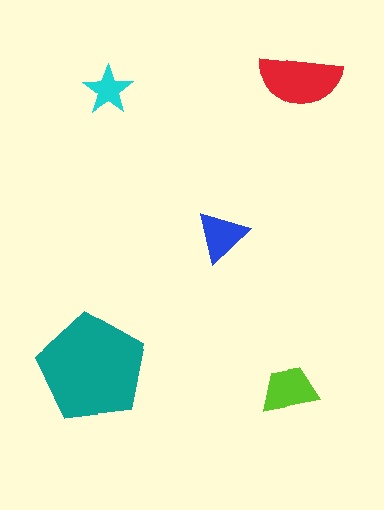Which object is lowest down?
The lime trapezoid is bottommost.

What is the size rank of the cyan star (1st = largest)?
5th.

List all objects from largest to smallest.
The teal pentagon, the red semicircle, the lime trapezoid, the blue triangle, the cyan star.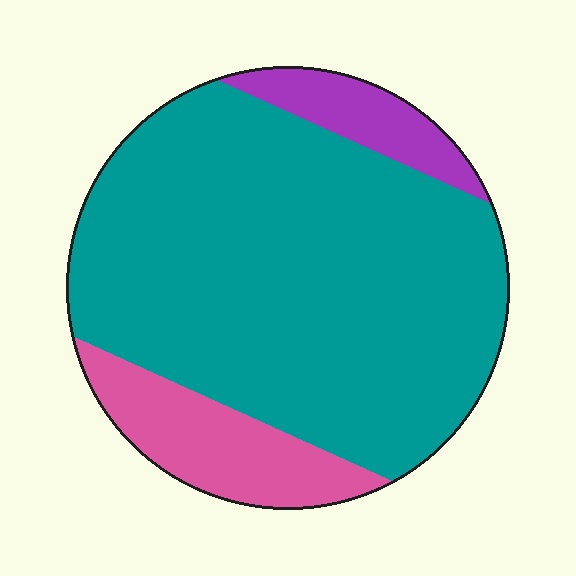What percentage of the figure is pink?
Pink takes up about one eighth (1/8) of the figure.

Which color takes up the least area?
Purple, at roughly 10%.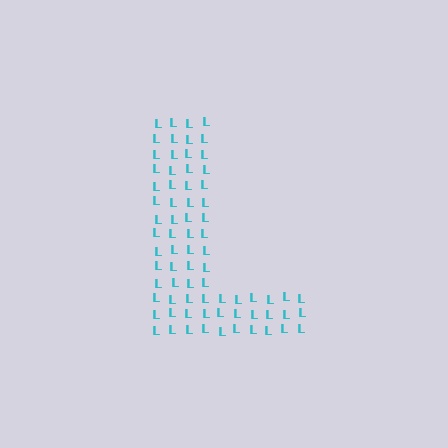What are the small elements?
The small elements are letter L's.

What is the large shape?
The large shape is the letter L.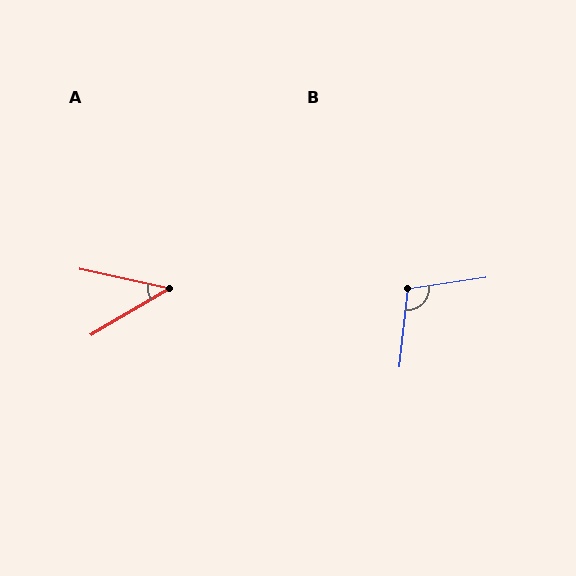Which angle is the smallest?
A, at approximately 42 degrees.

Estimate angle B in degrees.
Approximately 105 degrees.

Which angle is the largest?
B, at approximately 105 degrees.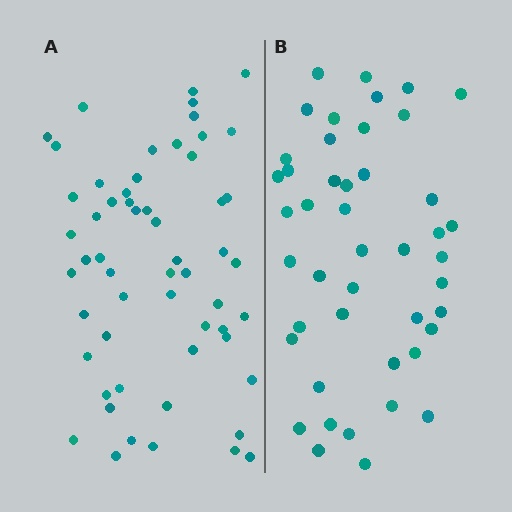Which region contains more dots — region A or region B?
Region A (the left region) has more dots.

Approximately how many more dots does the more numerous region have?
Region A has roughly 12 or so more dots than region B.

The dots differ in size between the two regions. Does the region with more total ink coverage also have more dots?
No. Region B has more total ink coverage because its dots are larger, but region A actually contains more individual dots. Total area can be misleading — the number of items is what matters here.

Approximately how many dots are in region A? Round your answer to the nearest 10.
About 60 dots. (The exact count is 57, which rounds to 60.)